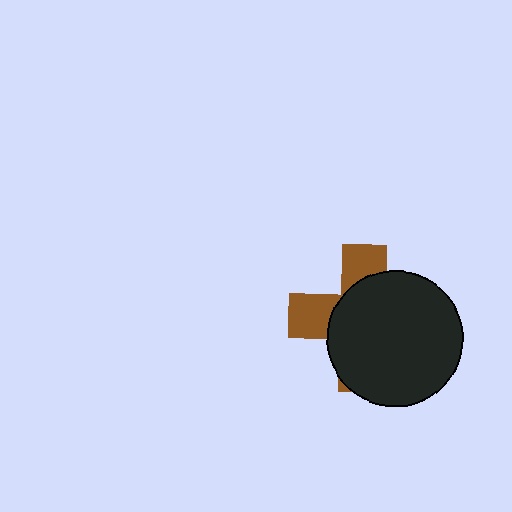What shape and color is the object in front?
The object in front is a black circle.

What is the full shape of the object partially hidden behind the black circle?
The partially hidden object is a brown cross.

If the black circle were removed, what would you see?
You would see the complete brown cross.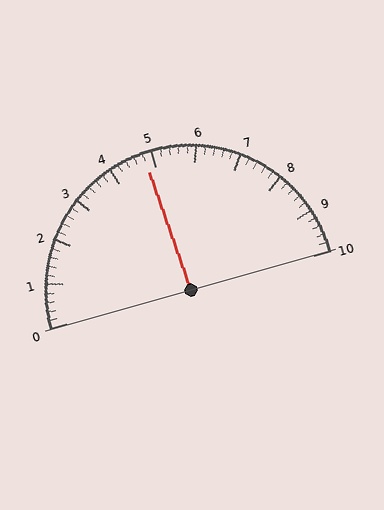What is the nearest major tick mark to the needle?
The nearest major tick mark is 5.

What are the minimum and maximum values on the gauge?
The gauge ranges from 0 to 10.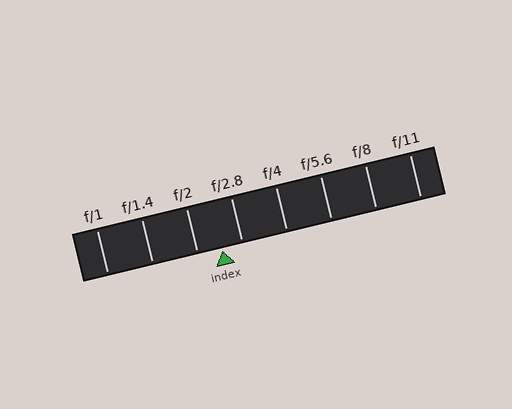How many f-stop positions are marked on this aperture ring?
There are 8 f-stop positions marked.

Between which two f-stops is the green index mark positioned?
The index mark is between f/2 and f/2.8.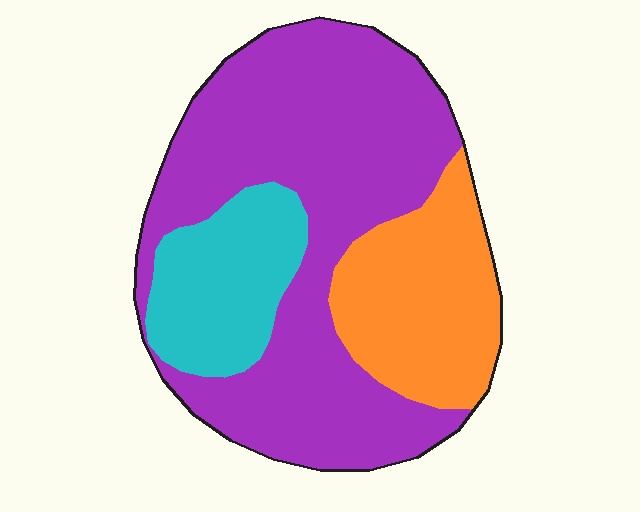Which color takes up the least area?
Cyan, at roughly 15%.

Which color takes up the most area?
Purple, at roughly 60%.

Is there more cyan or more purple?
Purple.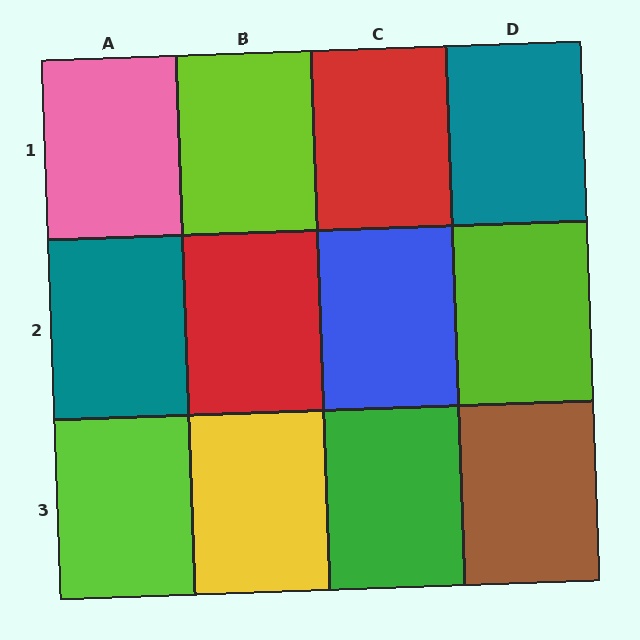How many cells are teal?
2 cells are teal.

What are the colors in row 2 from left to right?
Teal, red, blue, lime.